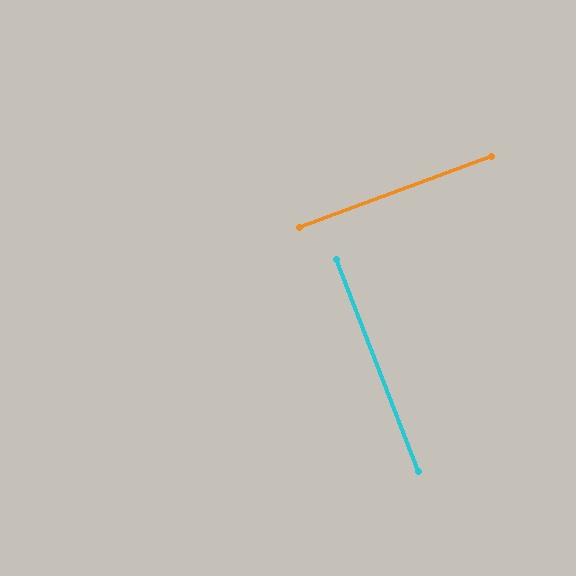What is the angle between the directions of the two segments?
Approximately 89 degrees.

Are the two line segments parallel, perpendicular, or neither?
Perpendicular — they meet at approximately 89°.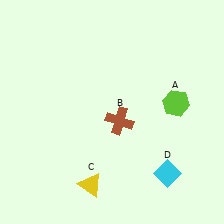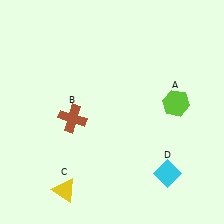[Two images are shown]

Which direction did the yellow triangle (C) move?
The yellow triangle (C) moved left.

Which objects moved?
The objects that moved are: the brown cross (B), the yellow triangle (C).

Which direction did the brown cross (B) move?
The brown cross (B) moved left.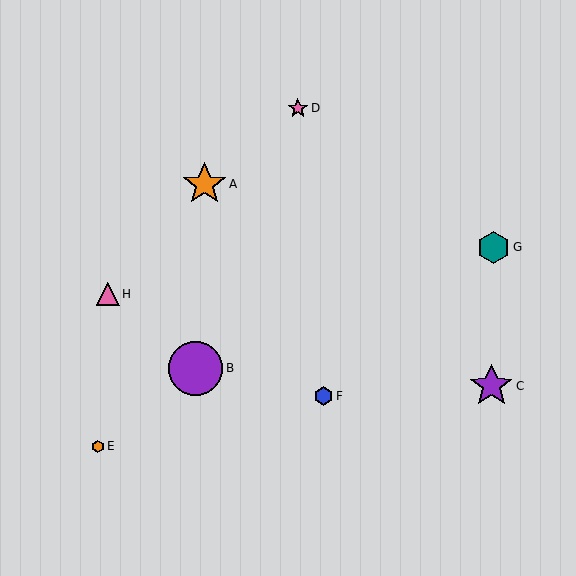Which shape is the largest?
The purple circle (labeled B) is the largest.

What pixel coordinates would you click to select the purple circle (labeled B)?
Click at (196, 369) to select the purple circle B.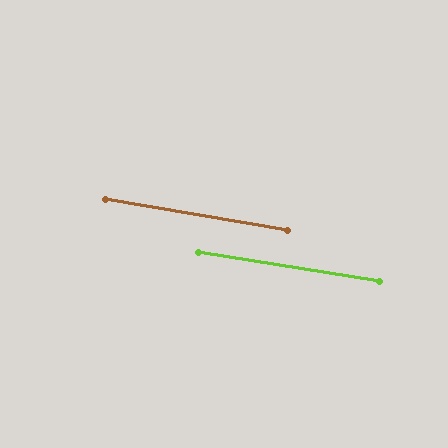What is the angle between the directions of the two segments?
Approximately 1 degree.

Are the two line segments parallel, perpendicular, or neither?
Parallel — their directions differ by only 0.5°.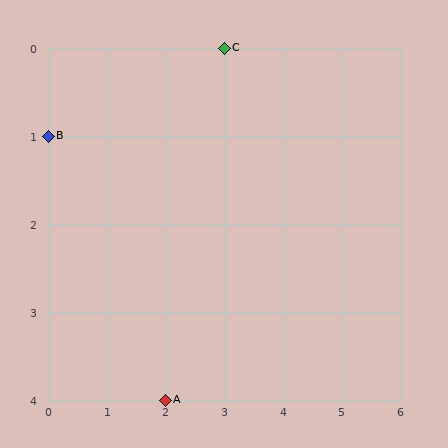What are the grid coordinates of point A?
Point A is at grid coordinates (2, 4).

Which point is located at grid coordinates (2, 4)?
Point A is at (2, 4).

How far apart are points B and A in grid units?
Points B and A are 2 columns and 3 rows apart (about 3.6 grid units diagonally).